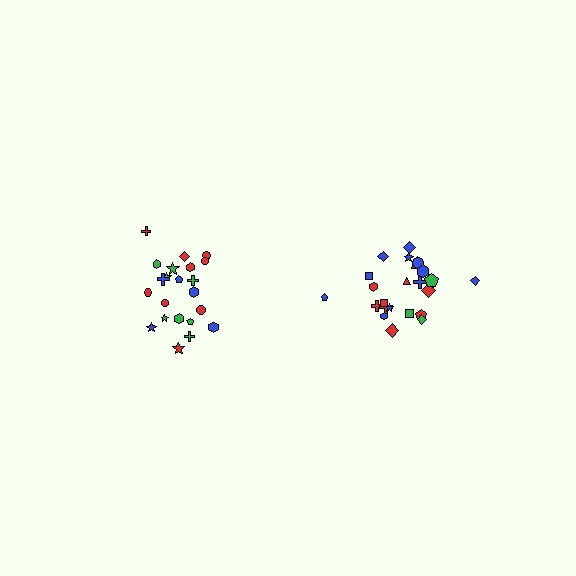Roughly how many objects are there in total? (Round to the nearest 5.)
Roughly 45 objects in total.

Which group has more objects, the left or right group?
The right group.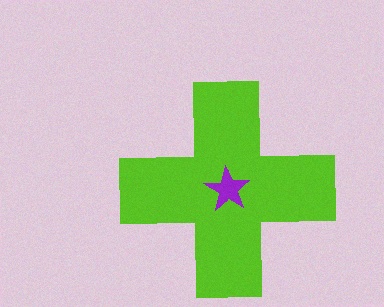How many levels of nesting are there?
2.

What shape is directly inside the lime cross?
The purple star.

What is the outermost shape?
The lime cross.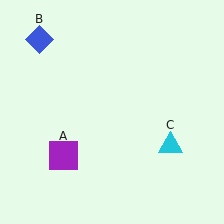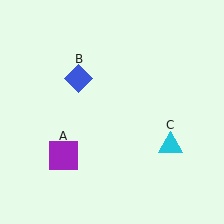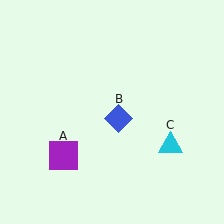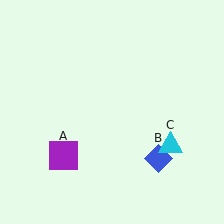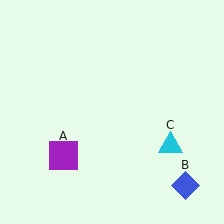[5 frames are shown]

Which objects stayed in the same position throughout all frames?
Purple square (object A) and cyan triangle (object C) remained stationary.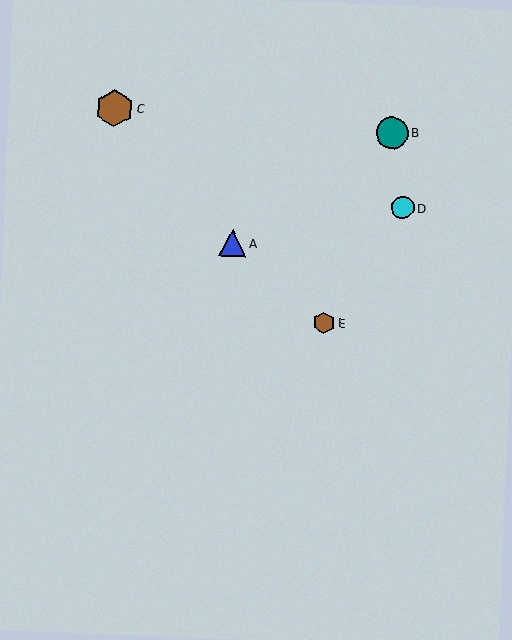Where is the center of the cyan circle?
The center of the cyan circle is at (403, 208).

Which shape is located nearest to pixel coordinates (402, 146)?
The teal circle (labeled B) at (392, 133) is nearest to that location.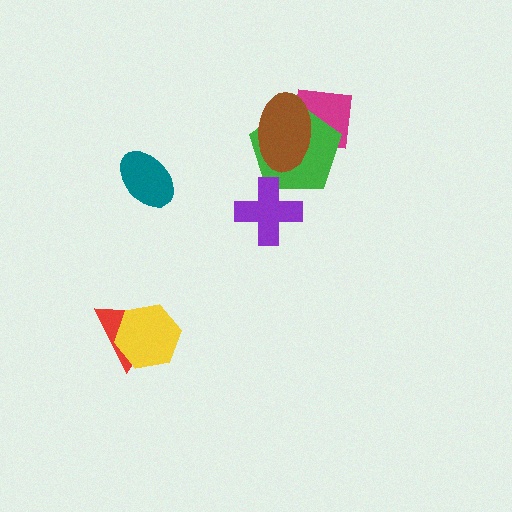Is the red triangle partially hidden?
Yes, it is partially covered by another shape.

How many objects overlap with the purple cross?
1 object overlaps with the purple cross.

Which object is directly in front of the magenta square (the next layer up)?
The green pentagon is directly in front of the magenta square.